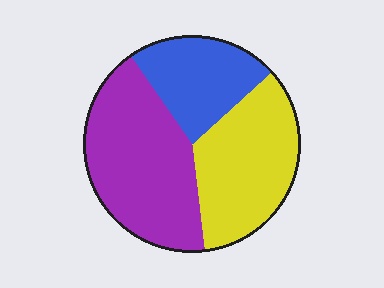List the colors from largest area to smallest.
From largest to smallest: purple, yellow, blue.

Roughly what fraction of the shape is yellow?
Yellow covers roughly 35% of the shape.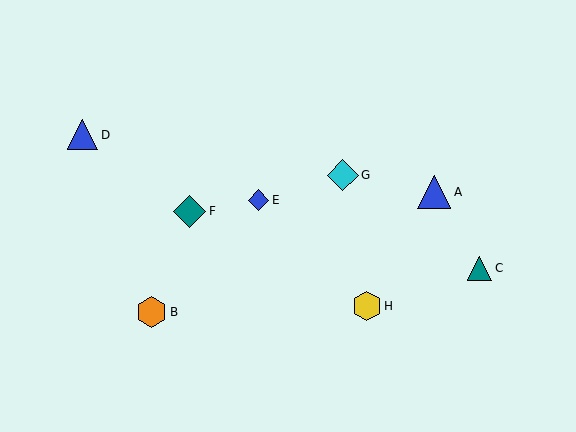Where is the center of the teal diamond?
The center of the teal diamond is at (190, 211).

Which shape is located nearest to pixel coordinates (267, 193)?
The blue diamond (labeled E) at (259, 200) is nearest to that location.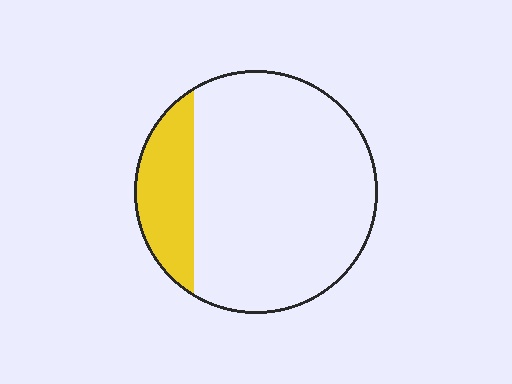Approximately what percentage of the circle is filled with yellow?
Approximately 20%.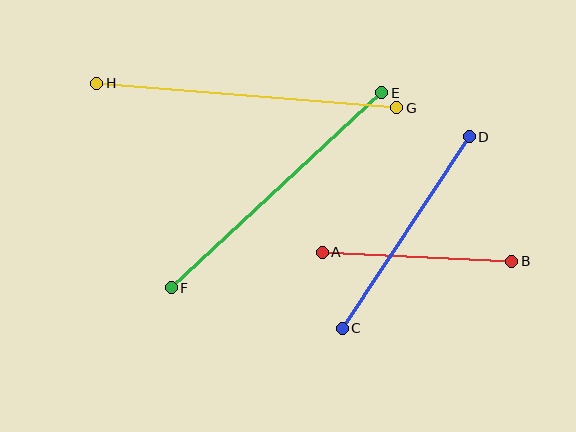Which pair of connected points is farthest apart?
Points G and H are farthest apart.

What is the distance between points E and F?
The distance is approximately 287 pixels.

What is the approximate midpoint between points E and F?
The midpoint is at approximately (277, 190) pixels.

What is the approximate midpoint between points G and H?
The midpoint is at approximately (247, 96) pixels.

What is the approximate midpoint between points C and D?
The midpoint is at approximately (406, 233) pixels.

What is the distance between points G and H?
The distance is approximately 301 pixels.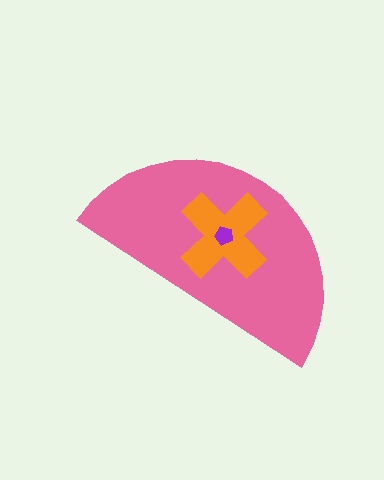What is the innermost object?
The purple pentagon.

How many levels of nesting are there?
3.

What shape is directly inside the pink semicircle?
The orange cross.